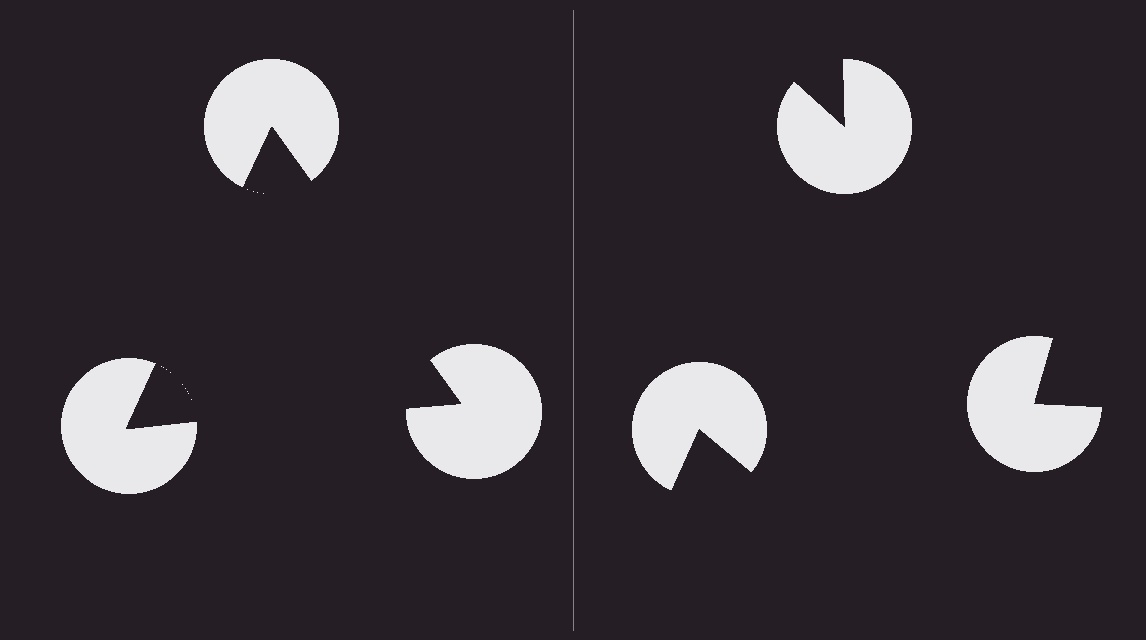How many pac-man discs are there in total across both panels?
6 — 3 on each side.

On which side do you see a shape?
An illusory triangle appears on the left side. On the right side the wedge cuts are rotated, so no coherent shape forms.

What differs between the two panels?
The pac-man discs are positioned identically on both sides; only the wedge orientations differ. On the left they align to a triangle; on the right they are misaligned.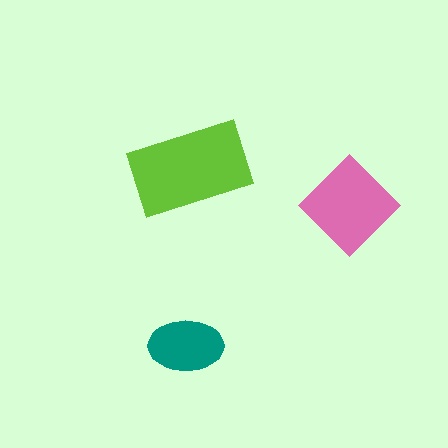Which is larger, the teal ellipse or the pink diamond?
The pink diamond.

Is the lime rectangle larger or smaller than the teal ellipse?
Larger.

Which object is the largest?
The lime rectangle.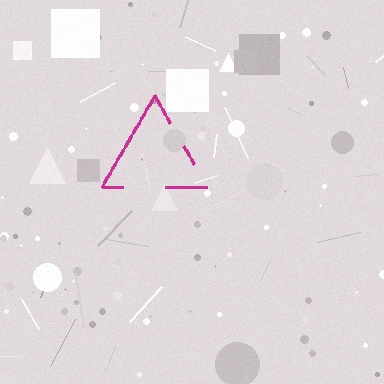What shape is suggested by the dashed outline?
The dashed outline suggests a triangle.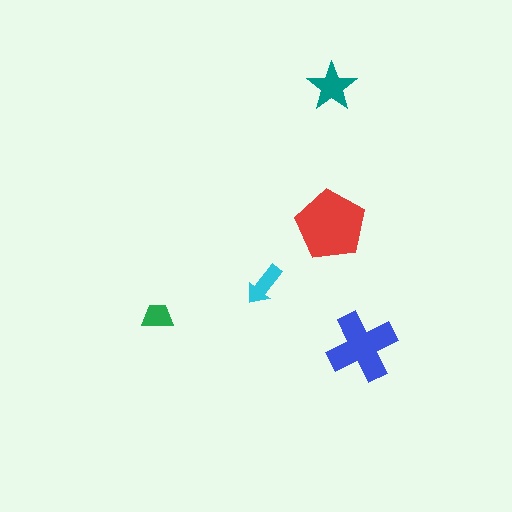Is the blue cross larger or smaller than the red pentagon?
Smaller.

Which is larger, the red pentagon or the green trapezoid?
The red pentagon.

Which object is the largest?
The red pentagon.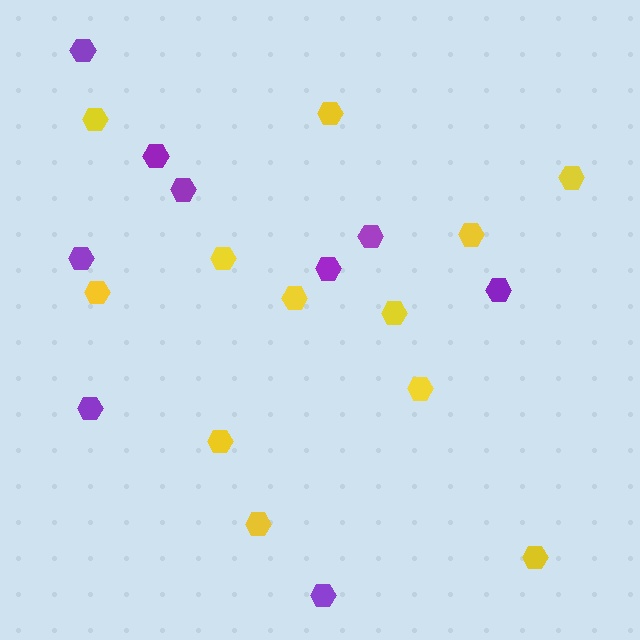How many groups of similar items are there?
There are 2 groups: one group of purple hexagons (9) and one group of yellow hexagons (12).